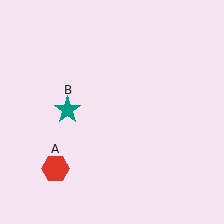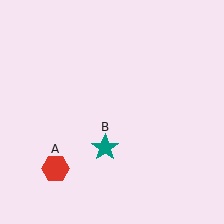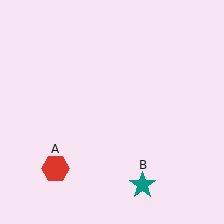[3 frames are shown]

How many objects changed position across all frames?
1 object changed position: teal star (object B).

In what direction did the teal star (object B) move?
The teal star (object B) moved down and to the right.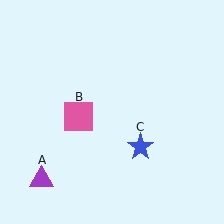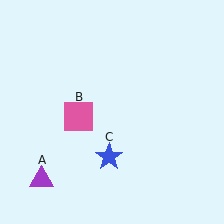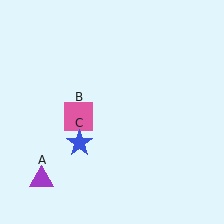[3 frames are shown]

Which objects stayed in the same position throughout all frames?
Purple triangle (object A) and pink square (object B) remained stationary.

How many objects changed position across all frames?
1 object changed position: blue star (object C).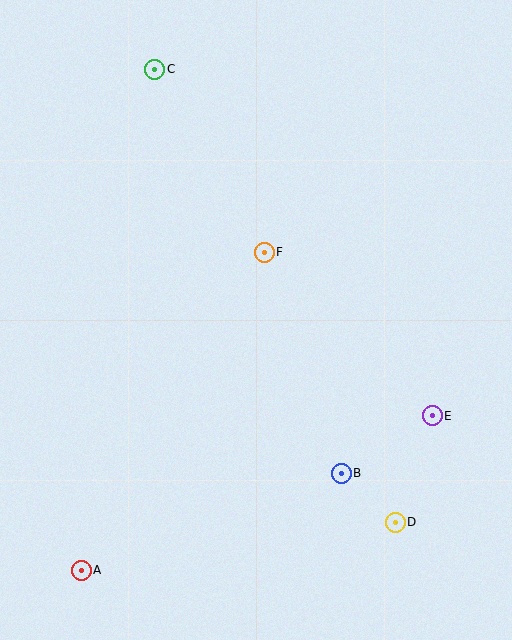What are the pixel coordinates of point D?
Point D is at (395, 522).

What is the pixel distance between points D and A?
The distance between D and A is 318 pixels.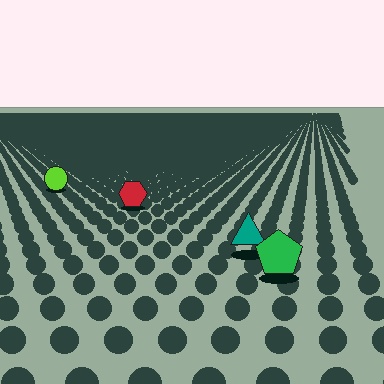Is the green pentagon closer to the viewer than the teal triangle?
Yes. The green pentagon is closer — you can tell from the texture gradient: the ground texture is coarser near it.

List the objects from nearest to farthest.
From nearest to farthest: the green pentagon, the teal triangle, the red hexagon, the lime circle.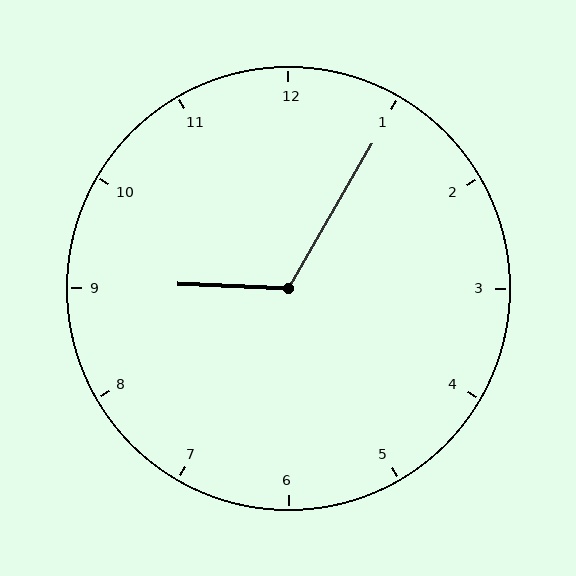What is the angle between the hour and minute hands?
Approximately 118 degrees.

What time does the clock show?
9:05.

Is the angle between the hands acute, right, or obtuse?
It is obtuse.